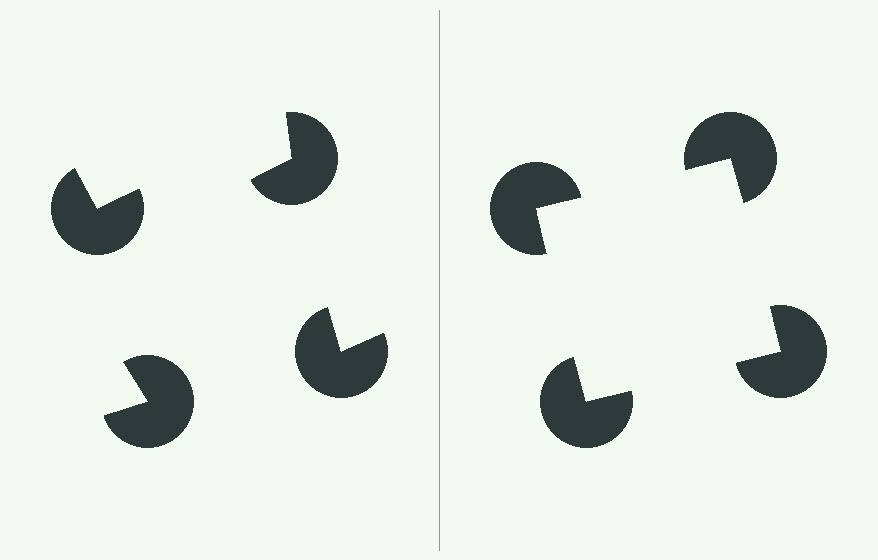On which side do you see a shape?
An illusory square appears on the right side. On the left side the wedge cuts are rotated, so no coherent shape forms.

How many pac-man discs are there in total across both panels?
8 — 4 on each side.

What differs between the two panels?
The pac-man discs are positioned identically on both sides; only the wedge orientations differ. On the right they align to a square; on the left they are misaligned.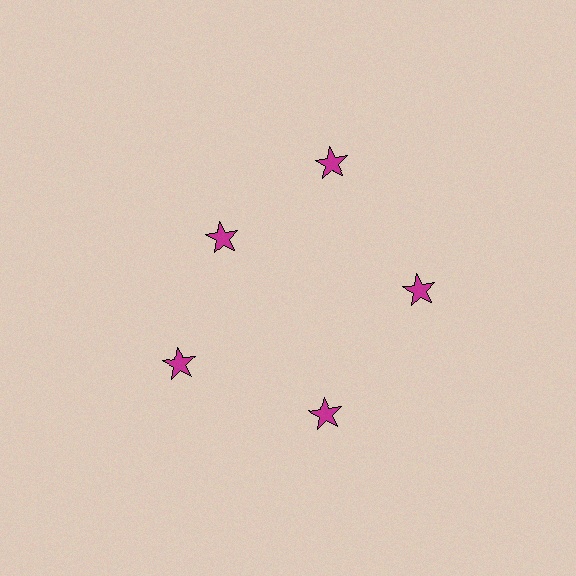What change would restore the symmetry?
The symmetry would be restored by moving it outward, back onto the ring so that all 5 stars sit at equal angles and equal distance from the center.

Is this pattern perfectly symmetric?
No. The 5 magenta stars are arranged in a ring, but one element near the 10 o'clock position is pulled inward toward the center, breaking the 5-fold rotational symmetry.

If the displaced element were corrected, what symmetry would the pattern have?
It would have 5-fold rotational symmetry — the pattern would map onto itself every 72 degrees.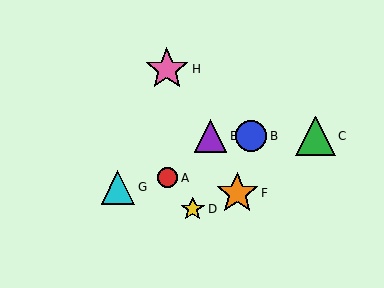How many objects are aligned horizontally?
3 objects (B, C, E) are aligned horizontally.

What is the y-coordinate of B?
Object B is at y≈136.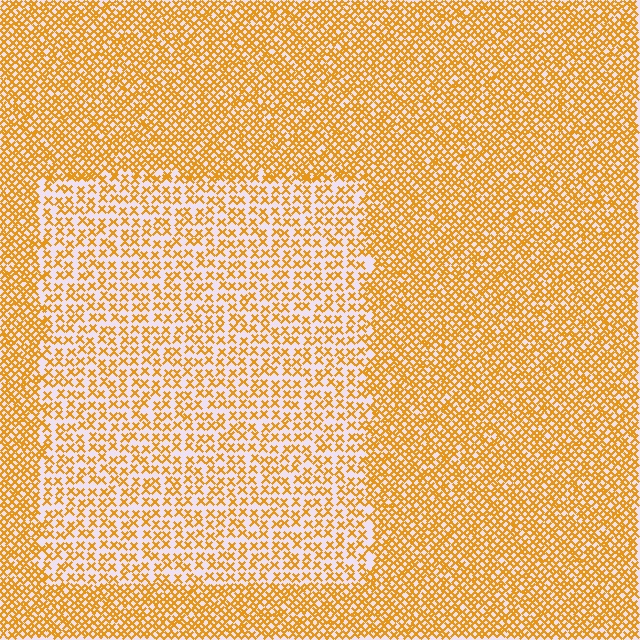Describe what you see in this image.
The image contains small orange elements arranged at two different densities. A rectangle-shaped region is visible where the elements are less densely packed than the surrounding area.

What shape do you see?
I see a rectangle.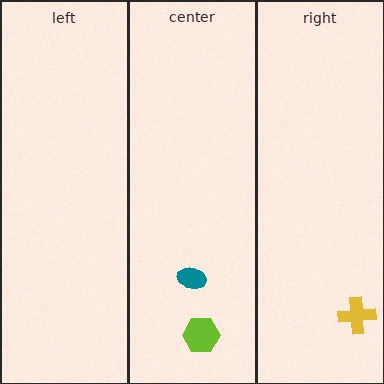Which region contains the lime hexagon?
The center region.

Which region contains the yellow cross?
The right region.